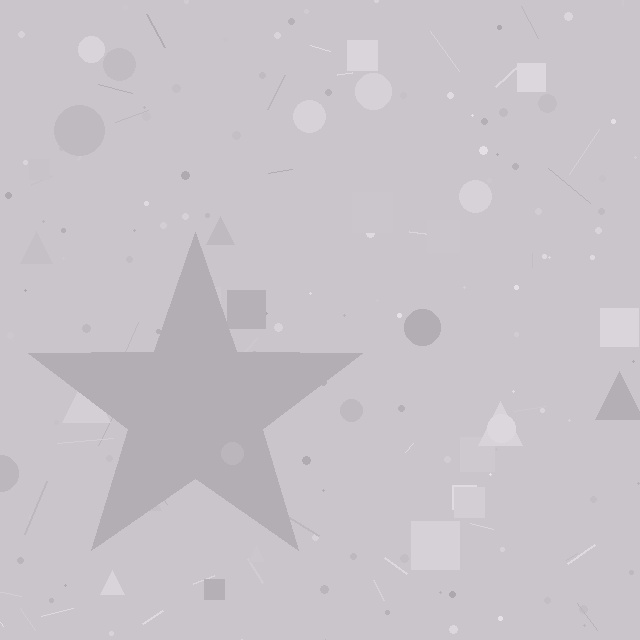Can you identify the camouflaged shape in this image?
The camouflaged shape is a star.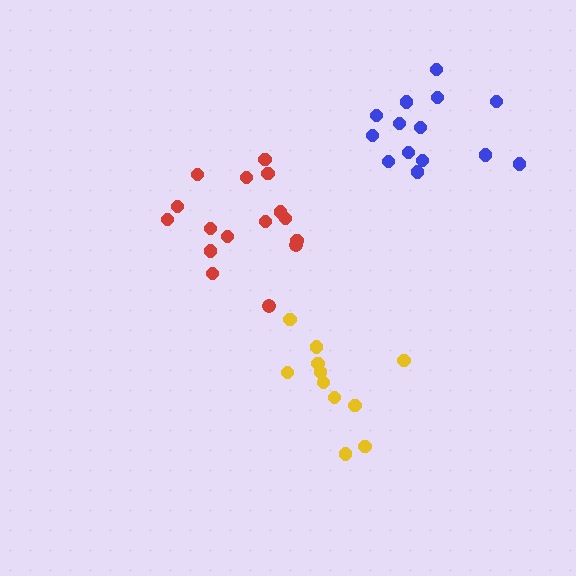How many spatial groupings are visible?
There are 3 spatial groupings.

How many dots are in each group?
Group 1: 16 dots, Group 2: 11 dots, Group 3: 14 dots (41 total).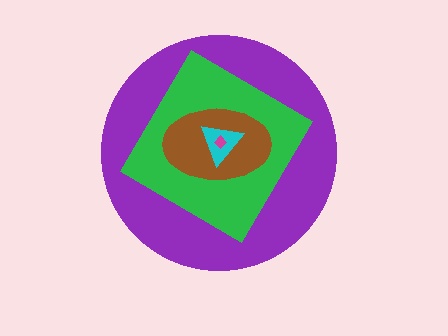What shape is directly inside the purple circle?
The green diamond.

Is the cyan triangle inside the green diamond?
Yes.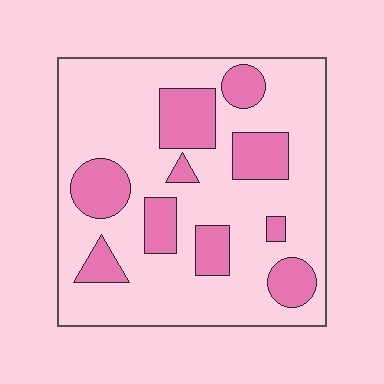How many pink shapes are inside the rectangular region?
10.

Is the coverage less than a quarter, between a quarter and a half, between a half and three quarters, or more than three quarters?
Between a quarter and a half.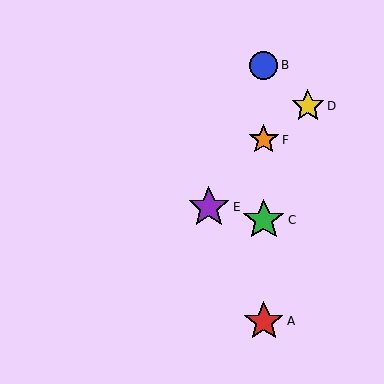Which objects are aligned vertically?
Objects A, B, C, F are aligned vertically.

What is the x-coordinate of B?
Object B is at x≈264.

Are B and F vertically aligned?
Yes, both are at x≈264.